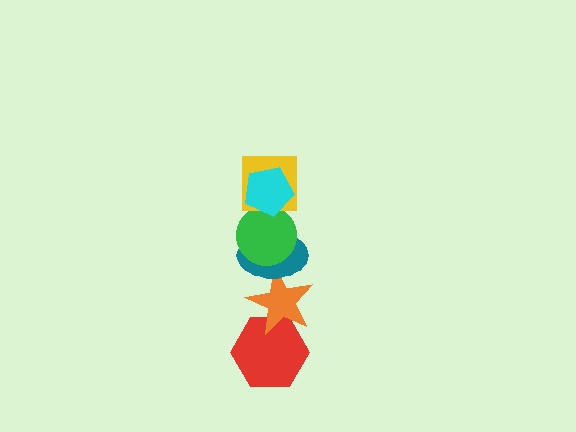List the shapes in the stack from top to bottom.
From top to bottom: the cyan pentagon, the yellow square, the green circle, the teal ellipse, the orange star, the red hexagon.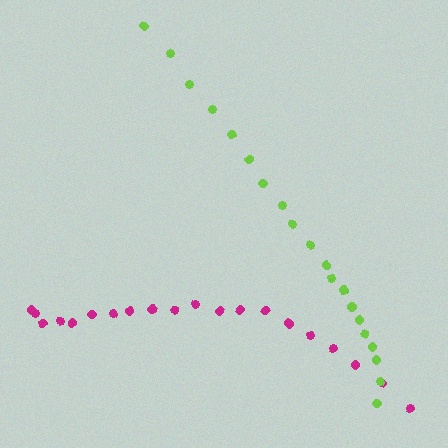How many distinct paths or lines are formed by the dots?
There are 2 distinct paths.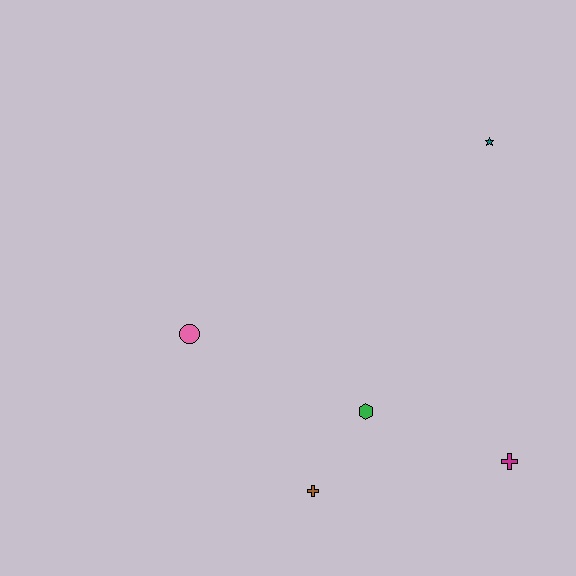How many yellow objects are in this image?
There are no yellow objects.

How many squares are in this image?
There are no squares.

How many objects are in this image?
There are 5 objects.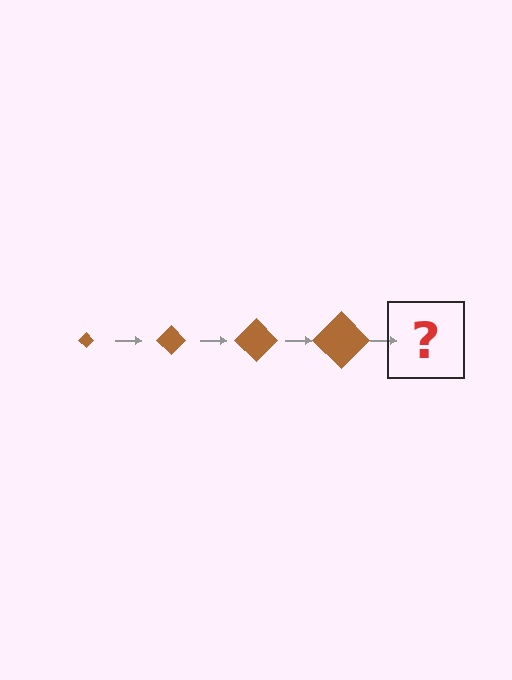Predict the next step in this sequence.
The next step is a brown diamond, larger than the previous one.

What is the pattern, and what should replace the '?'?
The pattern is that the diamond gets progressively larger each step. The '?' should be a brown diamond, larger than the previous one.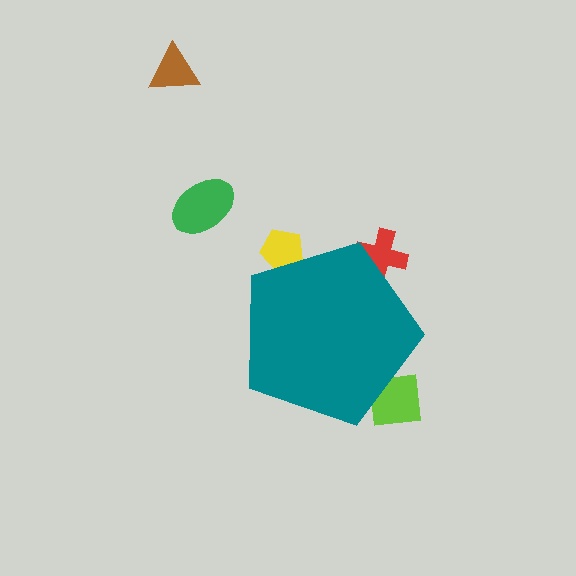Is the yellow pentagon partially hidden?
Yes, the yellow pentagon is partially hidden behind the teal pentagon.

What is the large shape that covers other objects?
A teal pentagon.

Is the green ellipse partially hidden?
No, the green ellipse is fully visible.